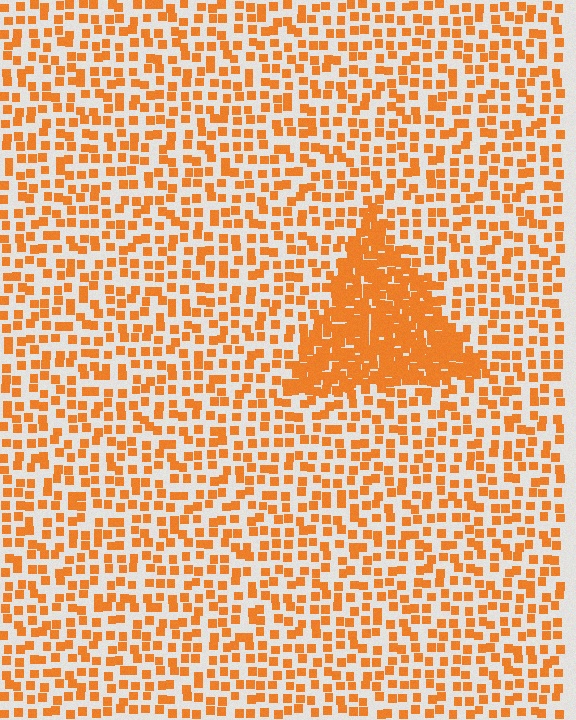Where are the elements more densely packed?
The elements are more densely packed inside the triangle boundary.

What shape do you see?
I see a triangle.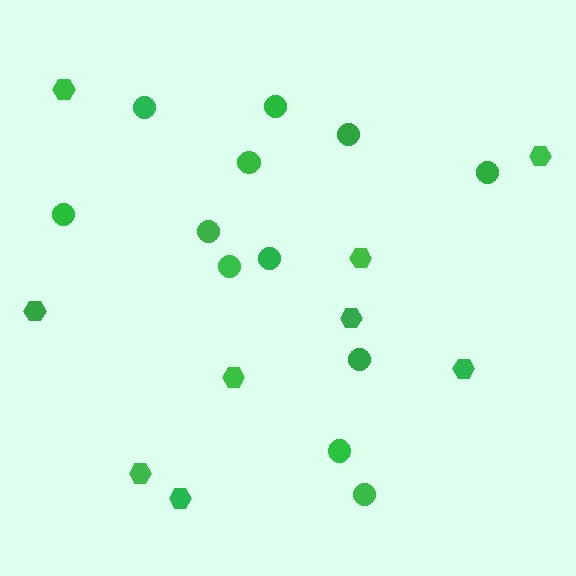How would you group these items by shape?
There are 2 groups: one group of circles (12) and one group of hexagons (9).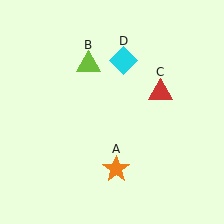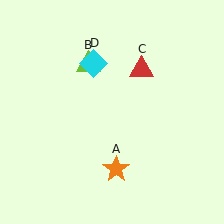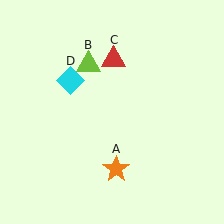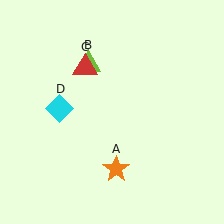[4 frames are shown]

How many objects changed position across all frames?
2 objects changed position: red triangle (object C), cyan diamond (object D).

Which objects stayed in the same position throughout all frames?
Orange star (object A) and lime triangle (object B) remained stationary.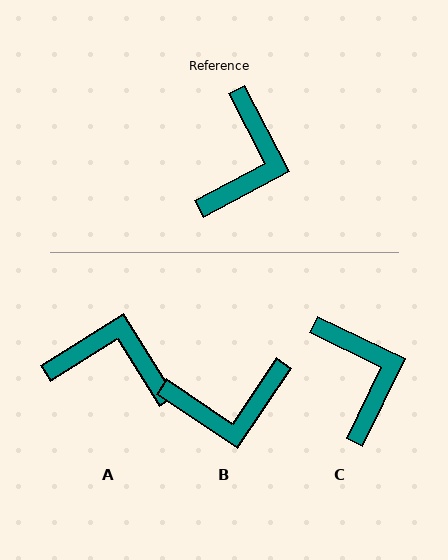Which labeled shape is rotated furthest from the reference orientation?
A, about 94 degrees away.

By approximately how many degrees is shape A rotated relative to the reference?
Approximately 94 degrees counter-clockwise.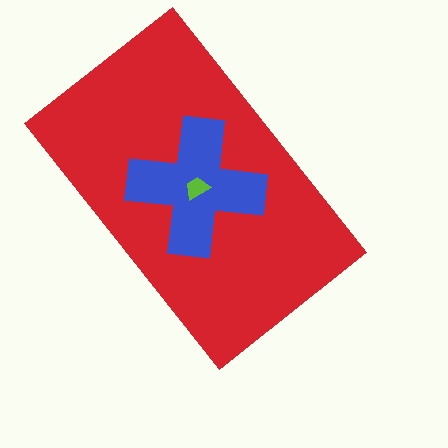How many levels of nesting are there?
3.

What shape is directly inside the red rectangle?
The blue cross.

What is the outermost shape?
The red rectangle.